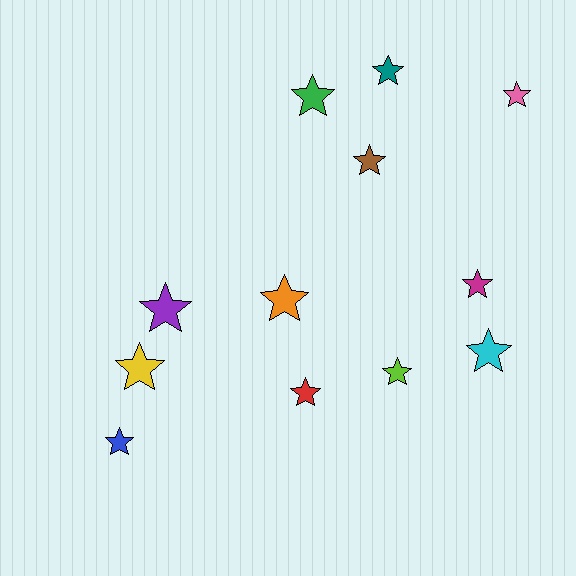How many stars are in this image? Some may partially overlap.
There are 12 stars.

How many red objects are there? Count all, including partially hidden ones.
There is 1 red object.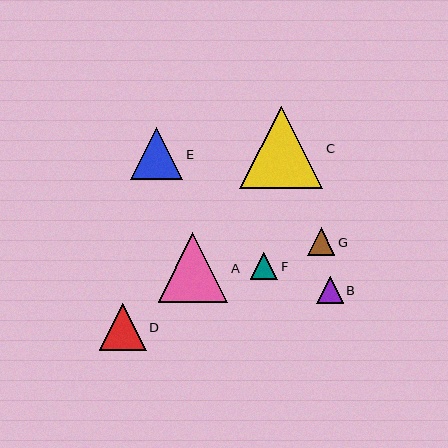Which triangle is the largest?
Triangle C is the largest with a size of approximately 83 pixels.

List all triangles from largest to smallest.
From largest to smallest: C, A, E, D, G, F, B.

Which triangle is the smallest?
Triangle B is the smallest with a size of approximately 26 pixels.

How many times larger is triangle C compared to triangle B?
Triangle C is approximately 3.1 times the size of triangle B.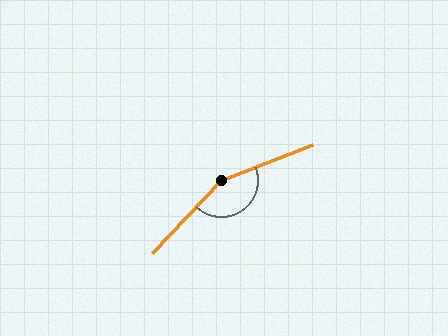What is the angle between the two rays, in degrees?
Approximately 154 degrees.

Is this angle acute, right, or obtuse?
It is obtuse.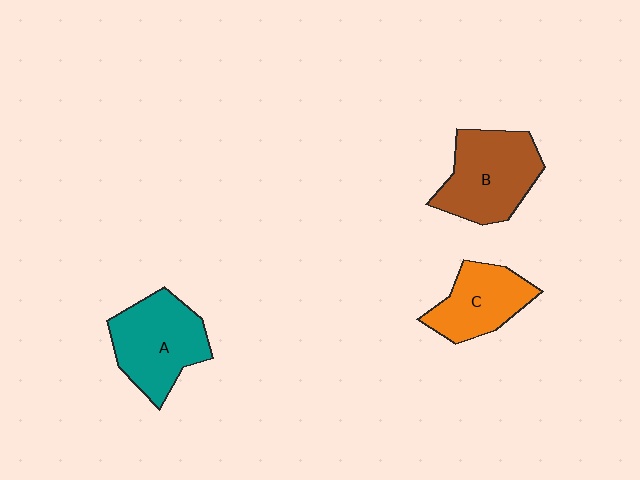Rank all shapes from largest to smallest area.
From largest to smallest: B (brown), A (teal), C (orange).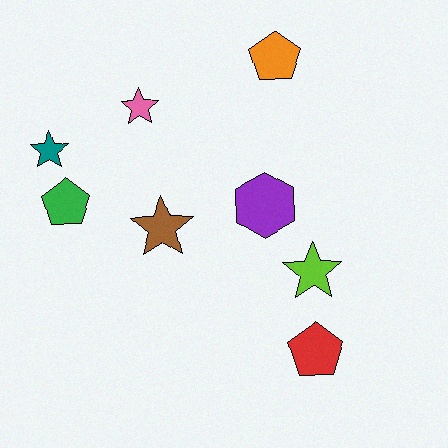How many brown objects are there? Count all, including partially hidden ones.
There is 1 brown object.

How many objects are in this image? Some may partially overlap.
There are 8 objects.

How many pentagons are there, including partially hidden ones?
There are 3 pentagons.